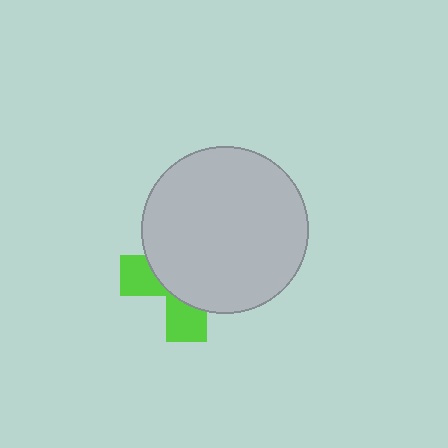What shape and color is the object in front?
The object in front is a light gray circle.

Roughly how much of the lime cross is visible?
A small part of it is visible (roughly 33%).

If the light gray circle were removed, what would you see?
You would see the complete lime cross.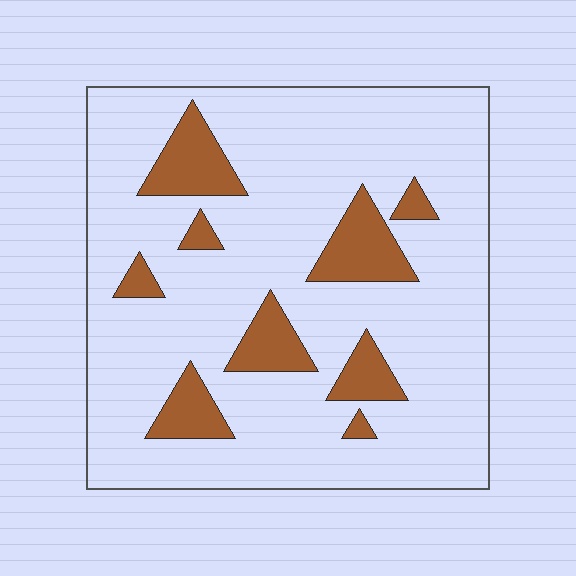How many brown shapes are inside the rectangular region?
9.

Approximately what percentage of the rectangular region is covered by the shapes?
Approximately 15%.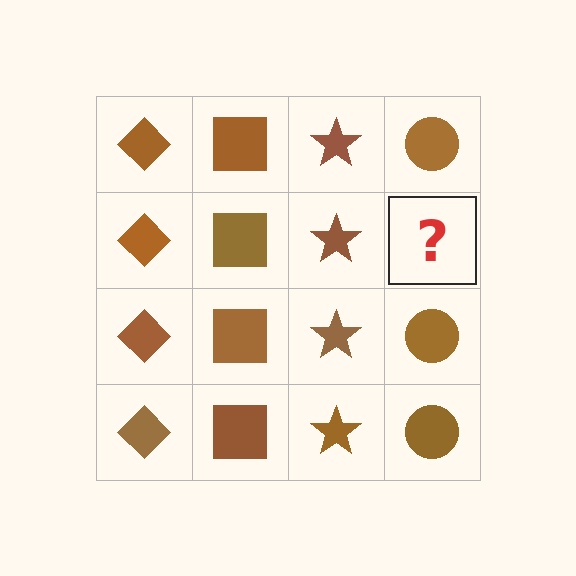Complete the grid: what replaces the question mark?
The question mark should be replaced with a brown circle.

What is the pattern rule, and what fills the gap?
The rule is that each column has a consistent shape. The gap should be filled with a brown circle.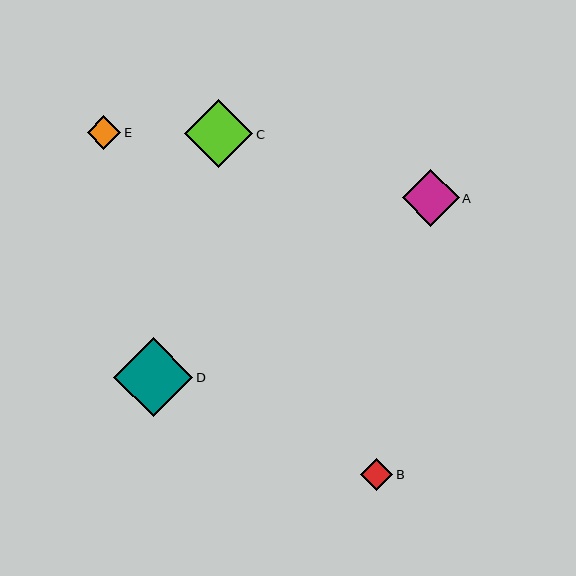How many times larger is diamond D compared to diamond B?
Diamond D is approximately 2.4 times the size of diamond B.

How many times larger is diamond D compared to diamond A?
Diamond D is approximately 1.4 times the size of diamond A.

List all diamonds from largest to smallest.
From largest to smallest: D, C, A, E, B.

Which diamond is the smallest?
Diamond B is the smallest with a size of approximately 33 pixels.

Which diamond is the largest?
Diamond D is the largest with a size of approximately 79 pixels.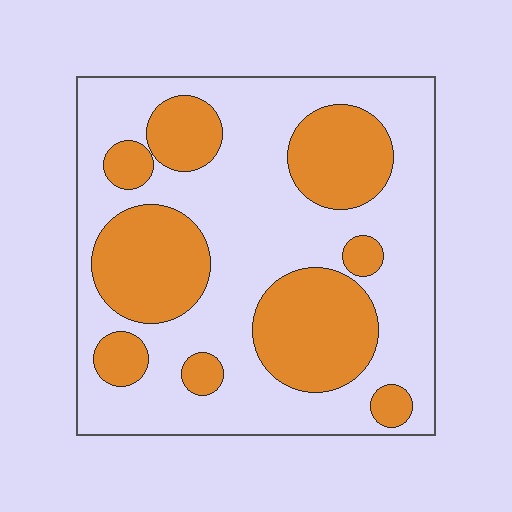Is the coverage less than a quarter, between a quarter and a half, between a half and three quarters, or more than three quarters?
Between a quarter and a half.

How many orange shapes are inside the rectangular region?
9.